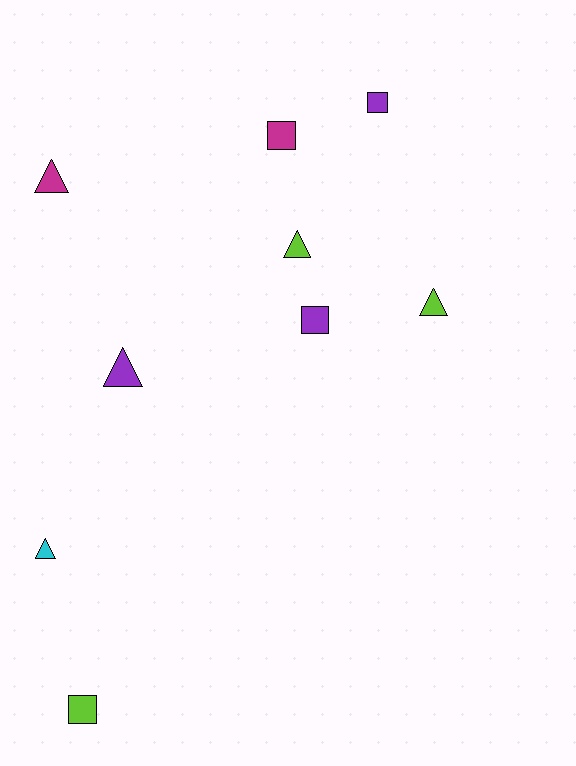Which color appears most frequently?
Purple, with 3 objects.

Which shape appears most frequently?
Triangle, with 5 objects.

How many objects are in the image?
There are 9 objects.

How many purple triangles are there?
There is 1 purple triangle.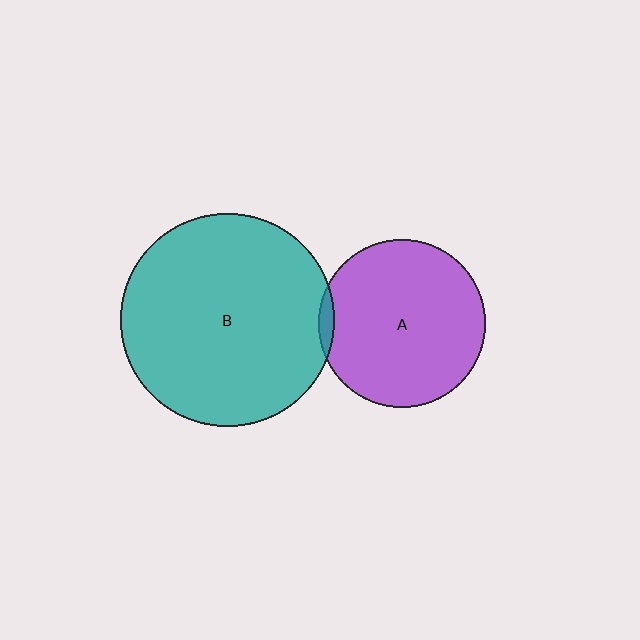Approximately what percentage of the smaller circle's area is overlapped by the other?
Approximately 5%.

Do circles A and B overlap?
Yes.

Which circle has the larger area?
Circle B (teal).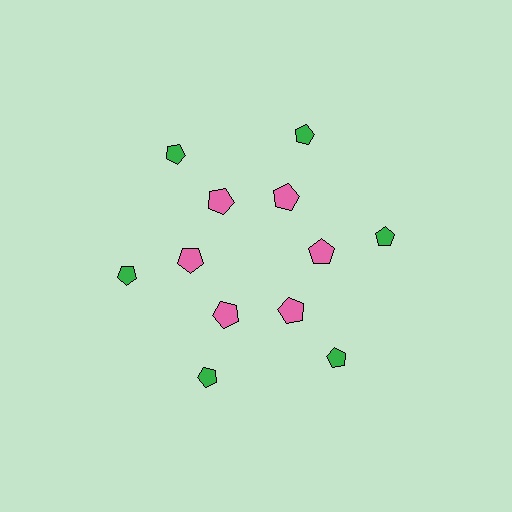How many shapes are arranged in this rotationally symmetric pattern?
There are 12 shapes, arranged in 6 groups of 2.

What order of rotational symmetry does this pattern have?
This pattern has 6-fold rotational symmetry.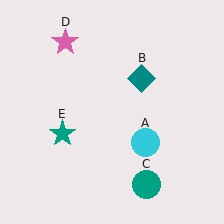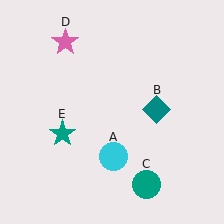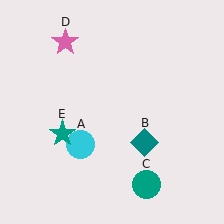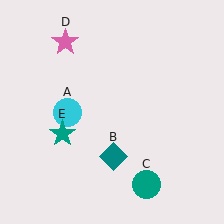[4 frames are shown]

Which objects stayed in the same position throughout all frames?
Teal circle (object C) and pink star (object D) and teal star (object E) remained stationary.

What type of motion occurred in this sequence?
The cyan circle (object A), teal diamond (object B) rotated clockwise around the center of the scene.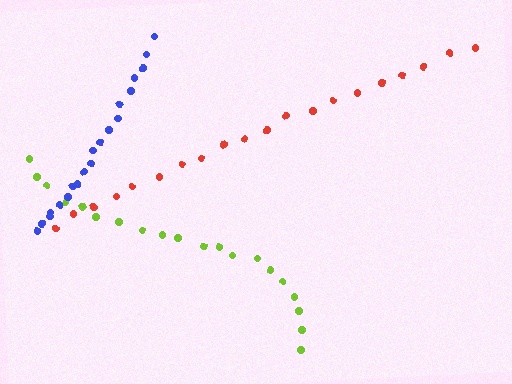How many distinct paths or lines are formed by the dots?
There are 3 distinct paths.